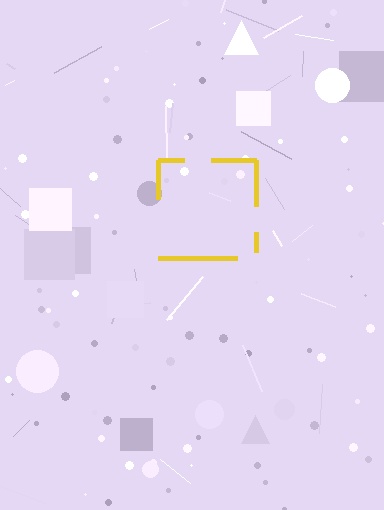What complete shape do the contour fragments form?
The contour fragments form a square.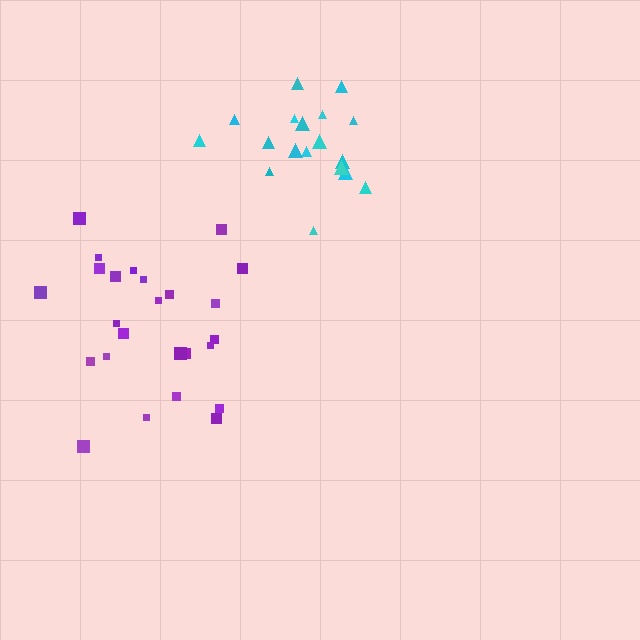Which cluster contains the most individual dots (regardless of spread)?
Purple (25).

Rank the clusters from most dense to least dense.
cyan, purple.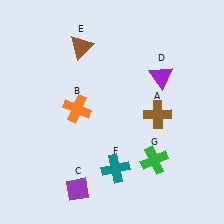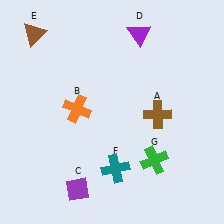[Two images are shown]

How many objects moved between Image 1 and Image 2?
2 objects moved between the two images.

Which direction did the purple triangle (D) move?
The purple triangle (D) moved up.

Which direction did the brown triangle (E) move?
The brown triangle (E) moved left.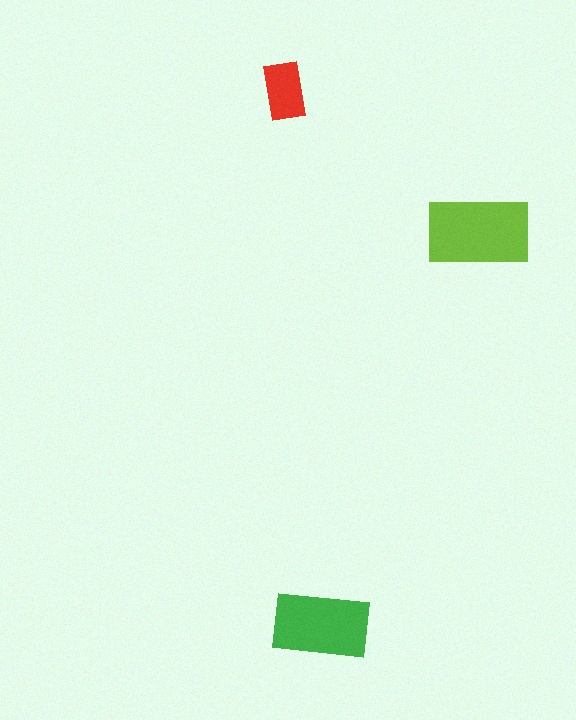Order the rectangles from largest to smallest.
the lime one, the green one, the red one.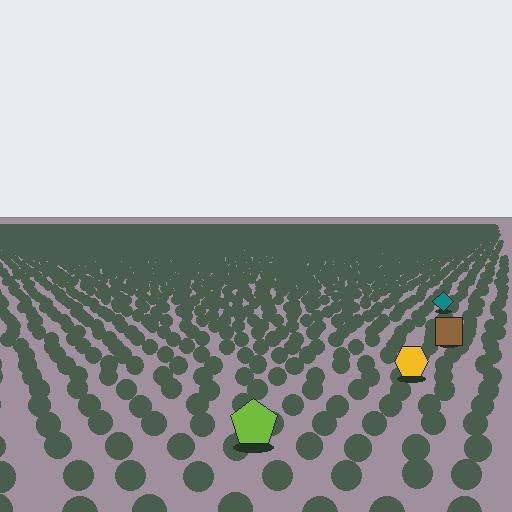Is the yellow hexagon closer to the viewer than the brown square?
Yes. The yellow hexagon is closer — you can tell from the texture gradient: the ground texture is coarser near it.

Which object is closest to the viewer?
The lime pentagon is closest. The texture marks near it are larger and more spread out.